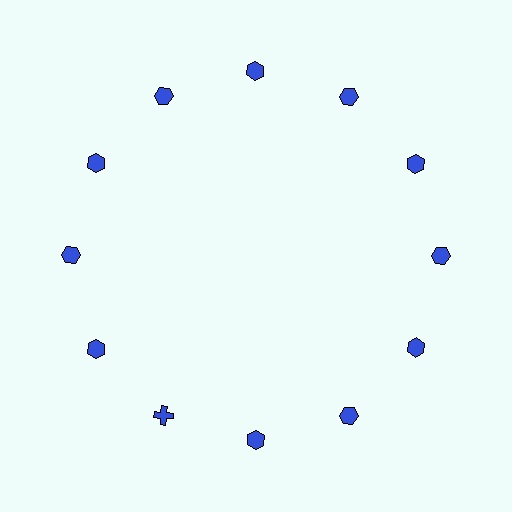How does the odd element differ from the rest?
It has a different shape: cross instead of hexagon.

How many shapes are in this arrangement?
There are 12 shapes arranged in a ring pattern.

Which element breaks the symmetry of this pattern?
The blue cross at roughly the 7 o'clock position breaks the symmetry. All other shapes are blue hexagons.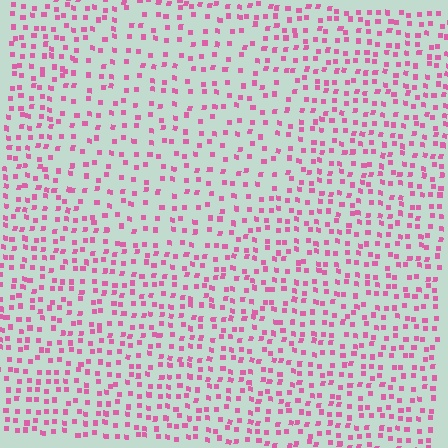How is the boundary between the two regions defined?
The boundary is defined by a change in element density (approximately 1.6x ratio). All elements are the same color, size, and shape.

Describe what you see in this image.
The image contains small pink elements arranged at two different densities. A circle-shaped region is visible where the elements are less densely packed than the surrounding area.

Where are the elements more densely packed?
The elements are more densely packed outside the circle boundary.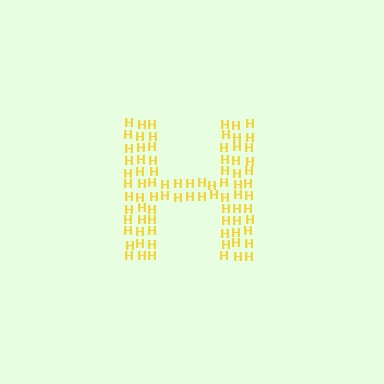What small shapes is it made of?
It is made of small letter H's.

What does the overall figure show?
The overall figure shows the letter H.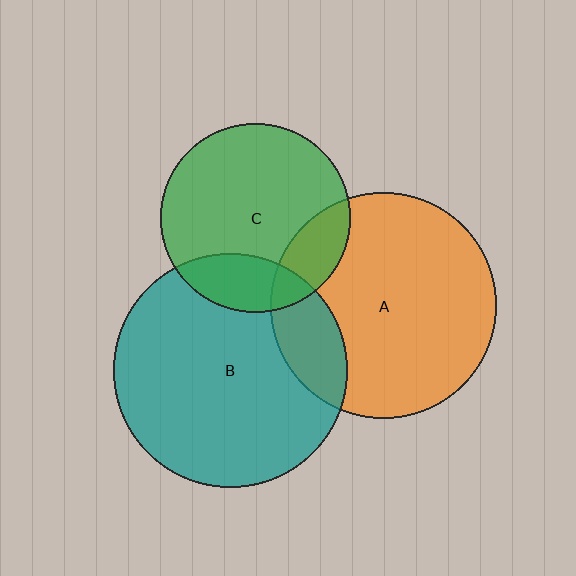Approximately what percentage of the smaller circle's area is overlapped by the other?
Approximately 15%.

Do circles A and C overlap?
Yes.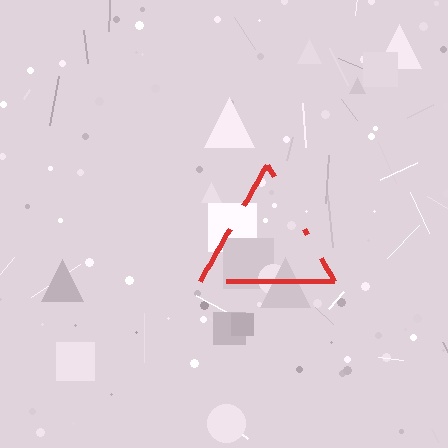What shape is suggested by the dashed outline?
The dashed outline suggests a triangle.